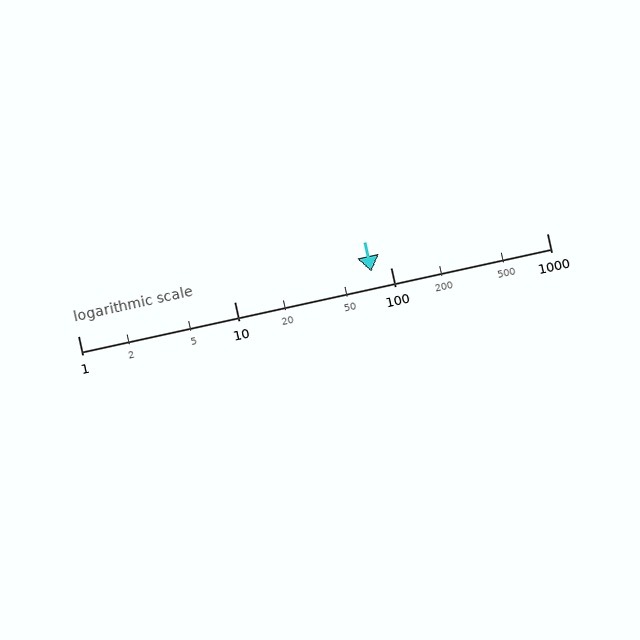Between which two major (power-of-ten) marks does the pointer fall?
The pointer is between 10 and 100.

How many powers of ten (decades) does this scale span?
The scale spans 3 decades, from 1 to 1000.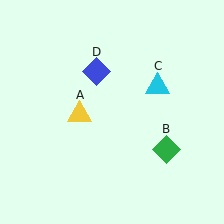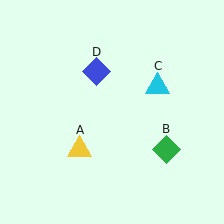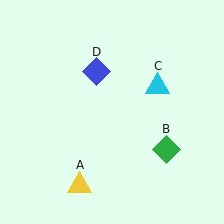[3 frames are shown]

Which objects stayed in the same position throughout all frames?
Green diamond (object B) and cyan triangle (object C) and blue diamond (object D) remained stationary.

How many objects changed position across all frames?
1 object changed position: yellow triangle (object A).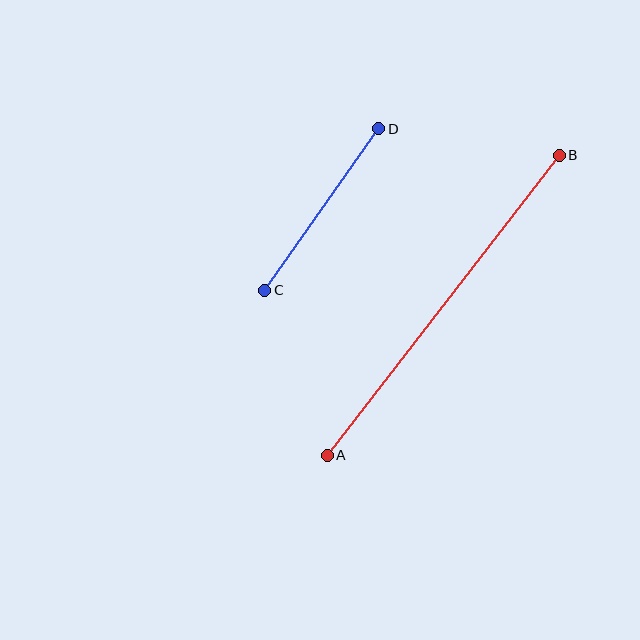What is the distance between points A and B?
The distance is approximately 379 pixels.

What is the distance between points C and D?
The distance is approximately 198 pixels.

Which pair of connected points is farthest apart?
Points A and B are farthest apart.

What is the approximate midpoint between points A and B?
The midpoint is at approximately (443, 305) pixels.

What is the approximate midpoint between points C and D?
The midpoint is at approximately (322, 209) pixels.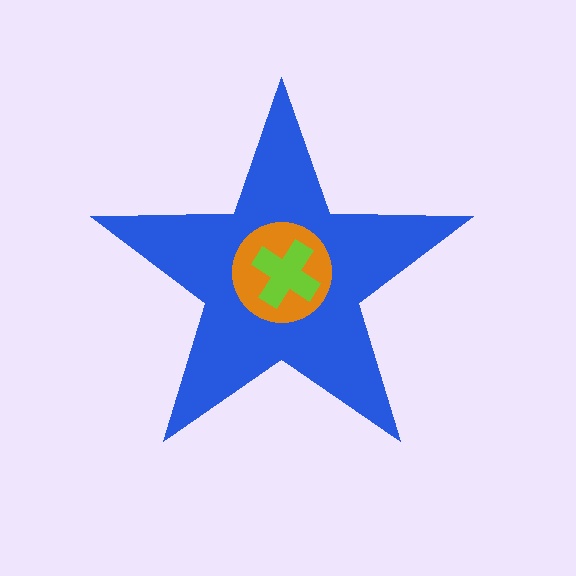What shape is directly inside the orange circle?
The lime cross.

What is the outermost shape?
The blue star.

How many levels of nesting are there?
3.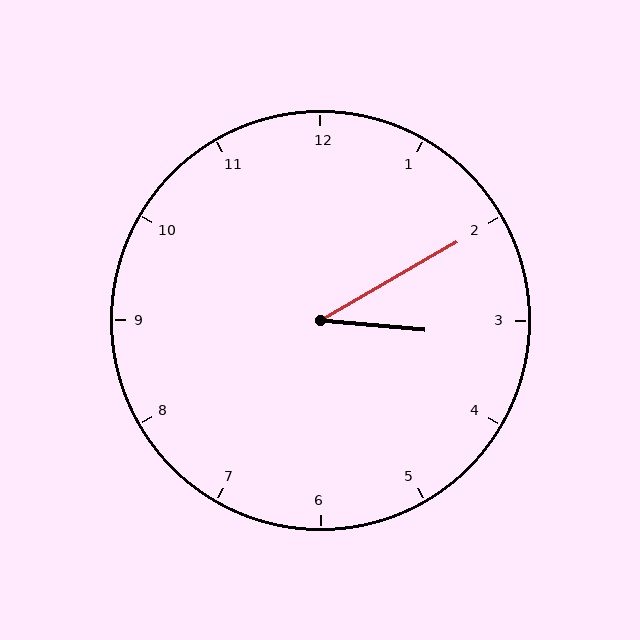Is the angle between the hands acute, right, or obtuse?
It is acute.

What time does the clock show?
3:10.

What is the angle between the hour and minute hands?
Approximately 35 degrees.